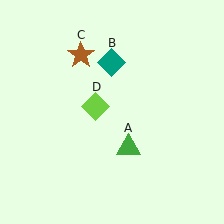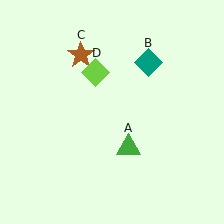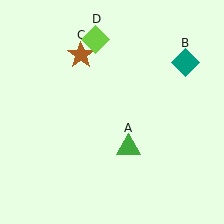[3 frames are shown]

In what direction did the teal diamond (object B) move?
The teal diamond (object B) moved right.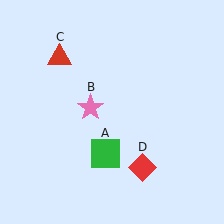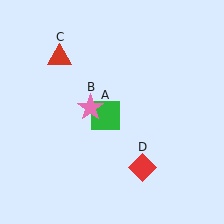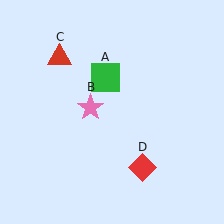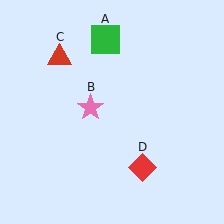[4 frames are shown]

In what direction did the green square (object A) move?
The green square (object A) moved up.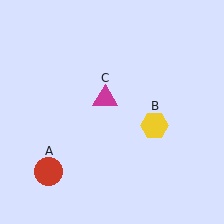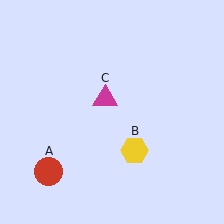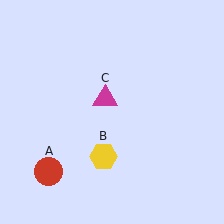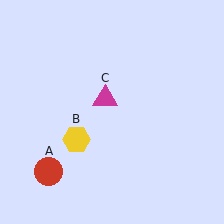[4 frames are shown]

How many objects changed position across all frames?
1 object changed position: yellow hexagon (object B).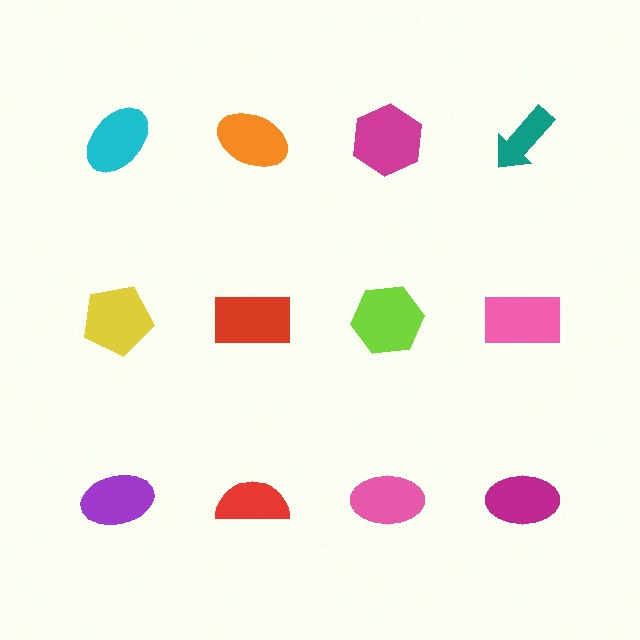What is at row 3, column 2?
A red semicircle.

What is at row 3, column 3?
A pink ellipse.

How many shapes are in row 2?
4 shapes.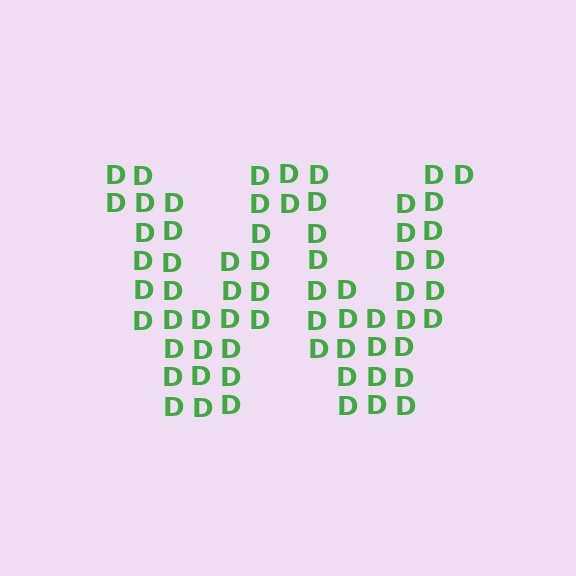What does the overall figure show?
The overall figure shows the letter W.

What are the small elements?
The small elements are letter D's.